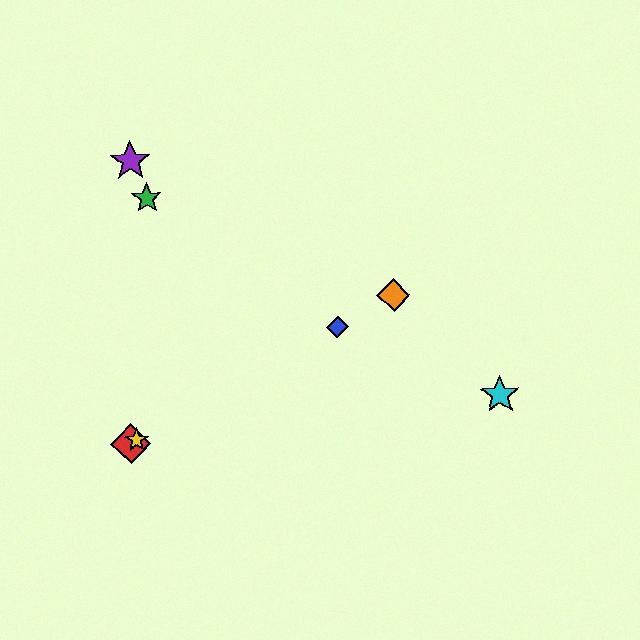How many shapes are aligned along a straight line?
4 shapes (the red diamond, the blue diamond, the yellow star, the orange diamond) are aligned along a straight line.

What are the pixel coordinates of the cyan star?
The cyan star is at (500, 395).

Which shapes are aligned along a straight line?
The red diamond, the blue diamond, the yellow star, the orange diamond are aligned along a straight line.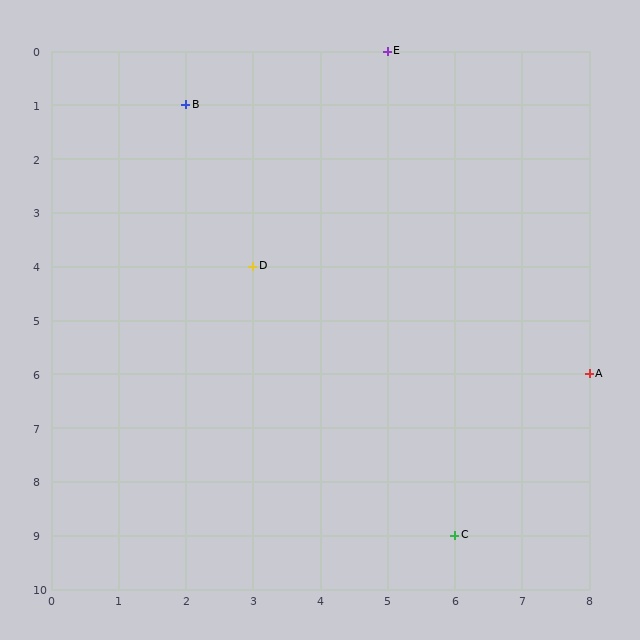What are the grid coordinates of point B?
Point B is at grid coordinates (2, 1).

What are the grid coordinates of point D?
Point D is at grid coordinates (3, 4).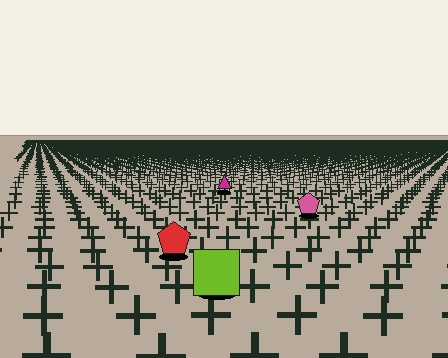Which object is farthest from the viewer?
The magenta triangle is farthest from the viewer. It appears smaller and the ground texture around it is denser.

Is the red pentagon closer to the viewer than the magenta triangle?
Yes. The red pentagon is closer — you can tell from the texture gradient: the ground texture is coarser near it.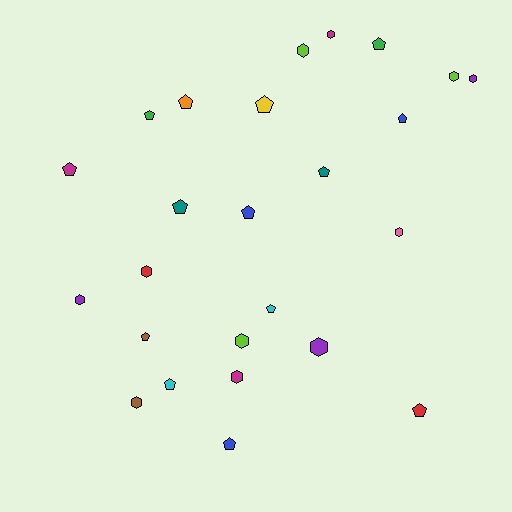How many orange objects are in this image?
There is 1 orange object.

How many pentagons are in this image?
There are 14 pentagons.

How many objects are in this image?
There are 25 objects.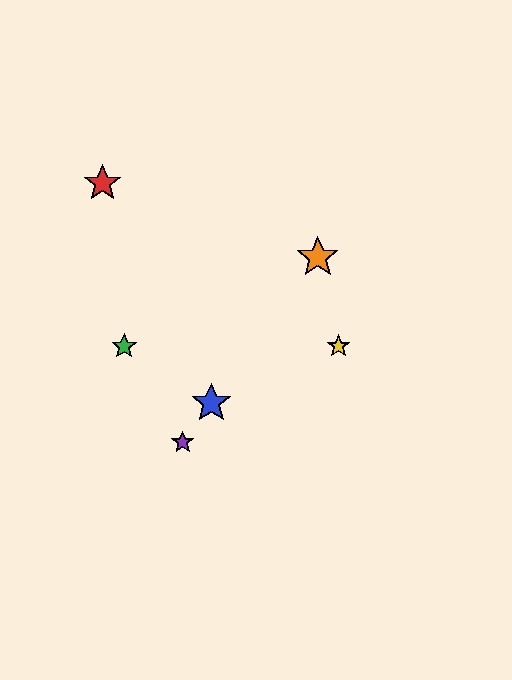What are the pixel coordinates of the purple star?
The purple star is at (183, 442).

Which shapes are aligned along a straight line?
The blue star, the purple star, the orange star are aligned along a straight line.